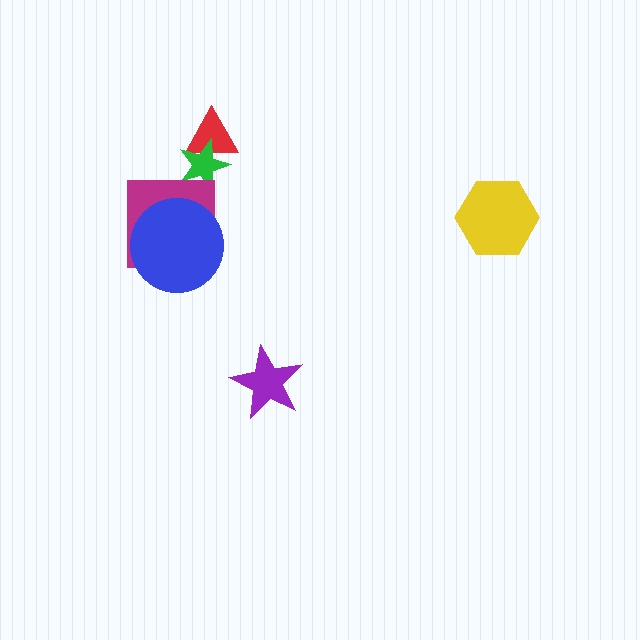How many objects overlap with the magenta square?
1 object overlaps with the magenta square.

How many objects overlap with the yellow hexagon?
0 objects overlap with the yellow hexagon.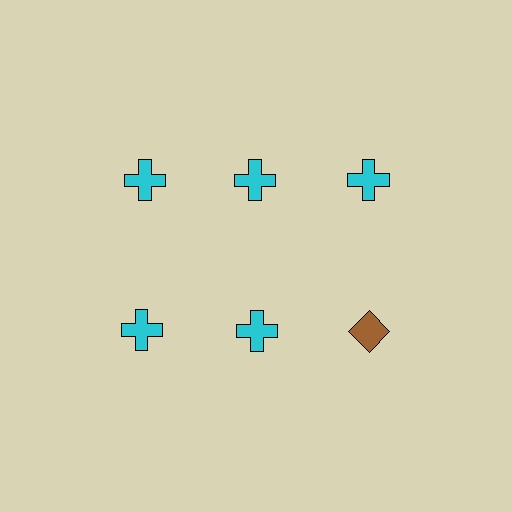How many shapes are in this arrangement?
There are 6 shapes arranged in a grid pattern.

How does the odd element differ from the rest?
It differs in both color (brown instead of cyan) and shape (diamond instead of cross).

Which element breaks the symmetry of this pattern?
The brown diamond in the second row, center column breaks the symmetry. All other shapes are cyan crosses.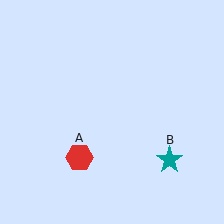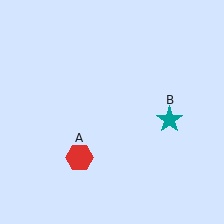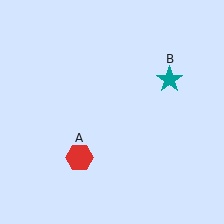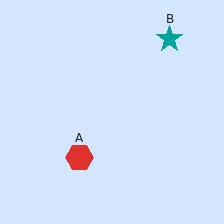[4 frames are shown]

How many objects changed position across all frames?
1 object changed position: teal star (object B).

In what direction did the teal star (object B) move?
The teal star (object B) moved up.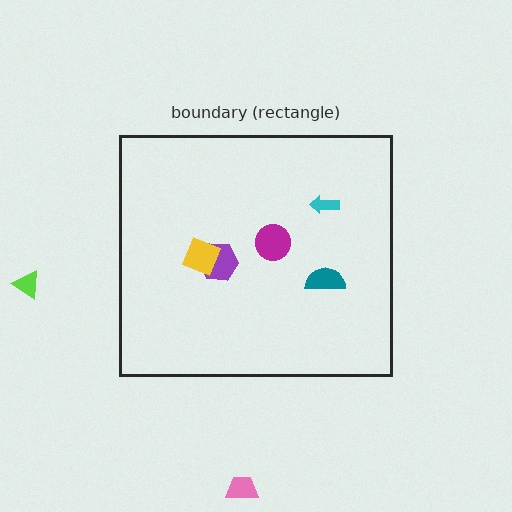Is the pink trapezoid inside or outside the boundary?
Outside.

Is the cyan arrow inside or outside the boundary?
Inside.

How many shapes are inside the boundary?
5 inside, 2 outside.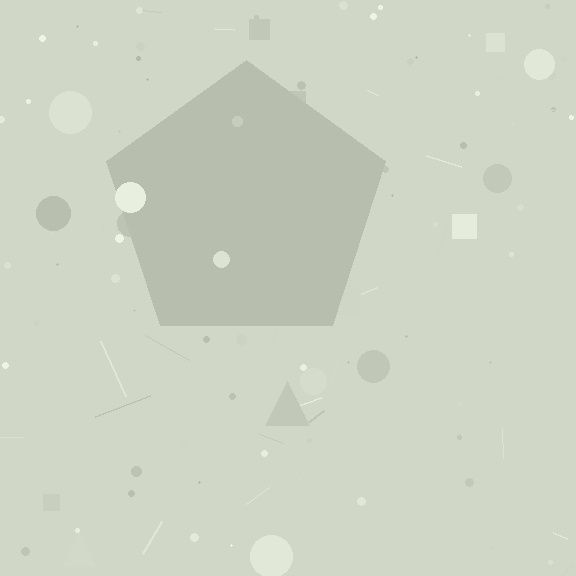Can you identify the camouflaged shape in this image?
The camouflaged shape is a pentagon.